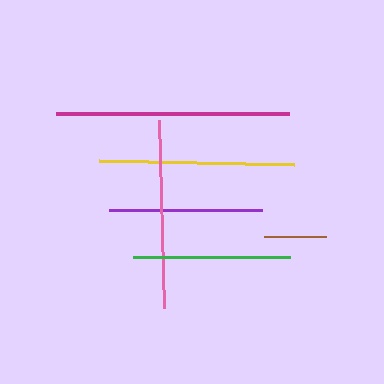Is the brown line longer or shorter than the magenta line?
The magenta line is longer than the brown line.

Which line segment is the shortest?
The brown line is the shortest at approximately 63 pixels.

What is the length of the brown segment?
The brown segment is approximately 63 pixels long.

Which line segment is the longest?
The magenta line is the longest at approximately 233 pixels.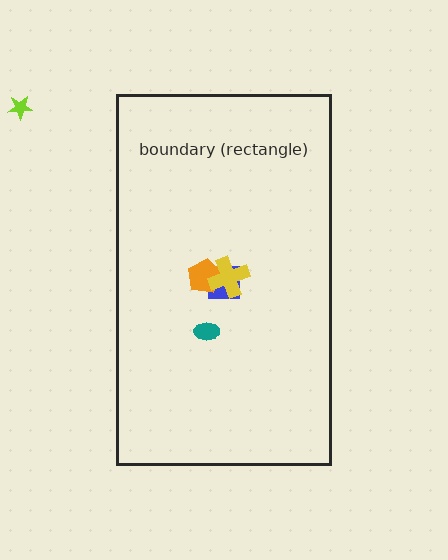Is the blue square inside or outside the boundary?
Inside.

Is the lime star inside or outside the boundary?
Outside.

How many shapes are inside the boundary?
4 inside, 1 outside.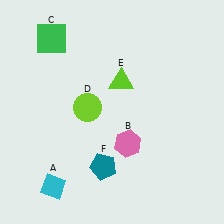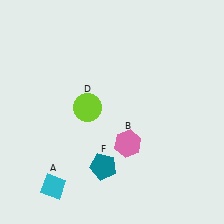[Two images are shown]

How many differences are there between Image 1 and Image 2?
There are 2 differences between the two images.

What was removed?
The green square (C), the lime triangle (E) were removed in Image 2.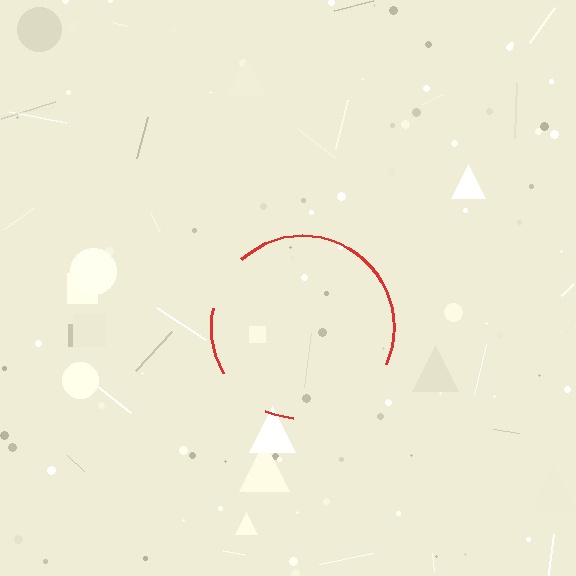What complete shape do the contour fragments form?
The contour fragments form a circle.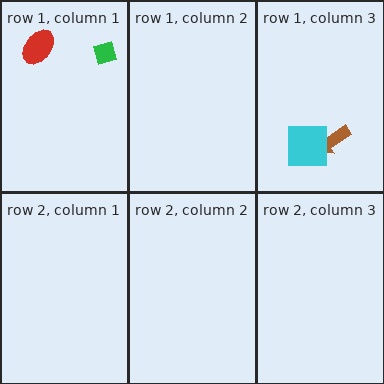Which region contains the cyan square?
The row 1, column 3 region.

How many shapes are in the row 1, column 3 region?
2.